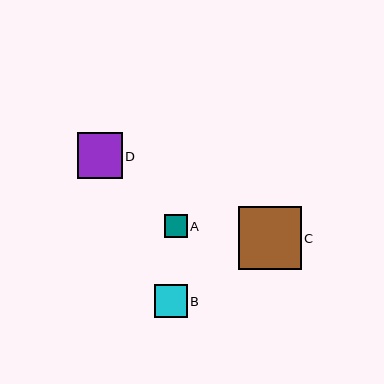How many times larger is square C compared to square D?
Square C is approximately 1.4 times the size of square D.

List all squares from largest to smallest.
From largest to smallest: C, D, B, A.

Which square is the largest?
Square C is the largest with a size of approximately 63 pixels.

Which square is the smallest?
Square A is the smallest with a size of approximately 22 pixels.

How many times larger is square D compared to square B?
Square D is approximately 1.4 times the size of square B.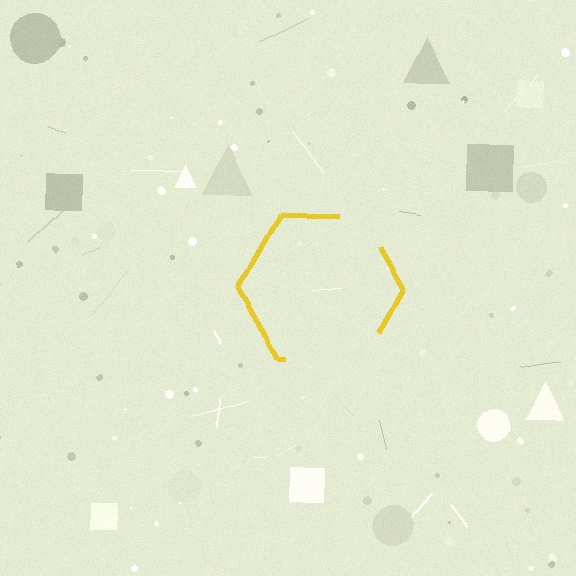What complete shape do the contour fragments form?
The contour fragments form a hexagon.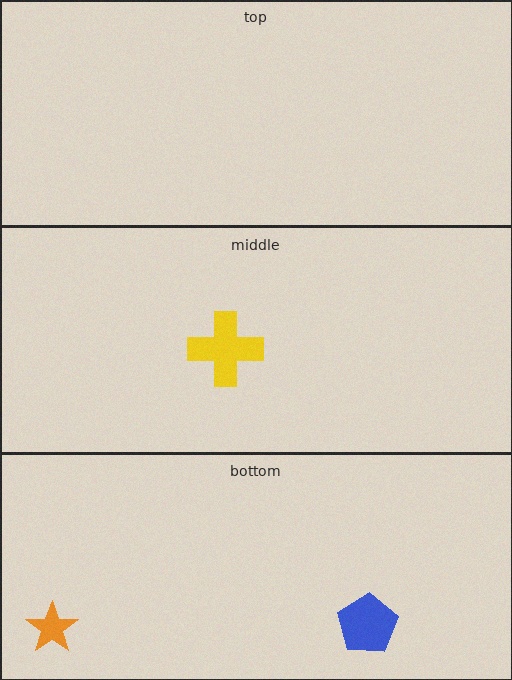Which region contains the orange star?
The bottom region.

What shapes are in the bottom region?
The blue pentagon, the orange star.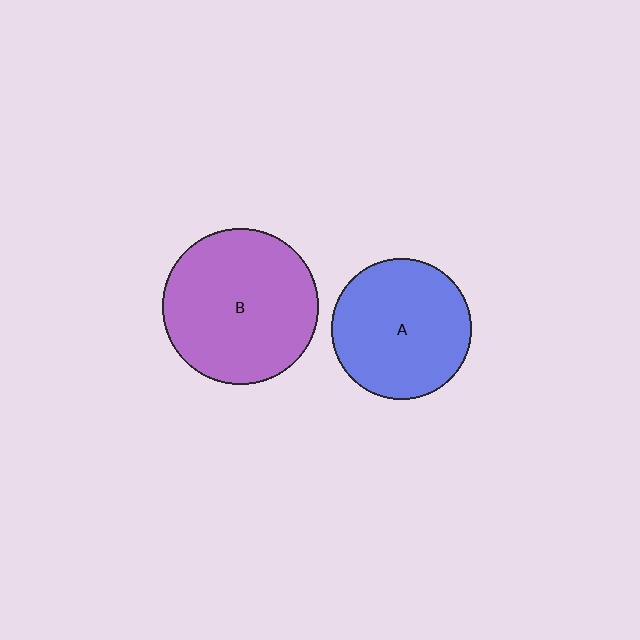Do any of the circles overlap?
No, none of the circles overlap.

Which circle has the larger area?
Circle B (purple).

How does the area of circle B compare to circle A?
Approximately 1.2 times.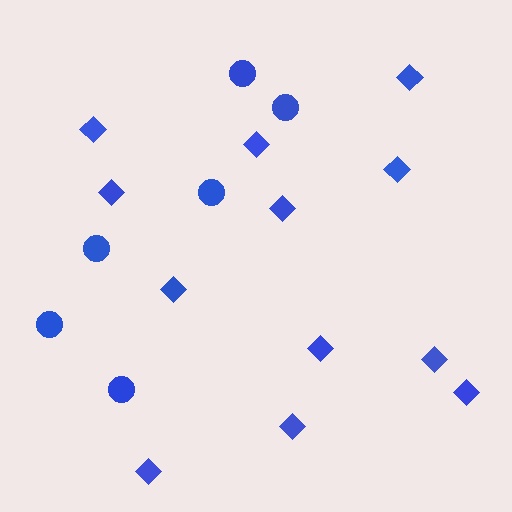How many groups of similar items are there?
There are 2 groups: one group of circles (6) and one group of diamonds (12).